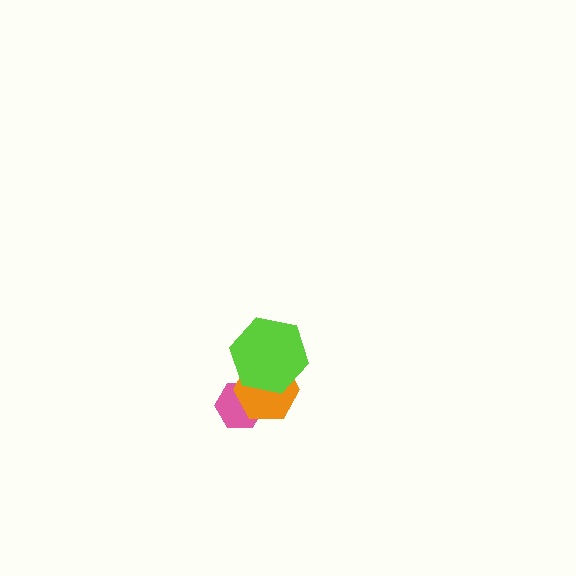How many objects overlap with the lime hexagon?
2 objects overlap with the lime hexagon.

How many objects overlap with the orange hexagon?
2 objects overlap with the orange hexagon.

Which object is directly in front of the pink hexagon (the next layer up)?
The orange hexagon is directly in front of the pink hexagon.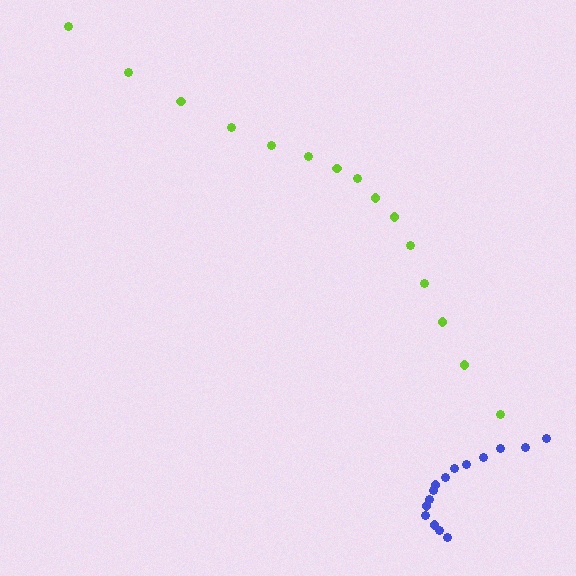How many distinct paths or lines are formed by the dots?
There are 2 distinct paths.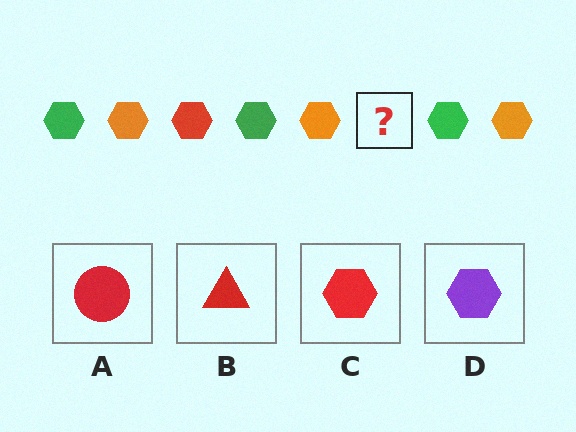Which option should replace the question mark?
Option C.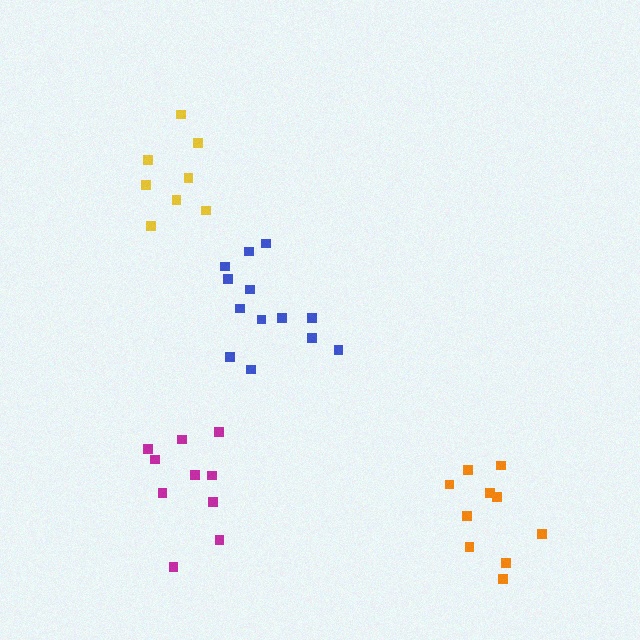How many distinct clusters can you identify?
There are 4 distinct clusters.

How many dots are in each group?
Group 1: 10 dots, Group 2: 10 dots, Group 3: 13 dots, Group 4: 8 dots (41 total).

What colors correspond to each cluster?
The clusters are colored: orange, magenta, blue, yellow.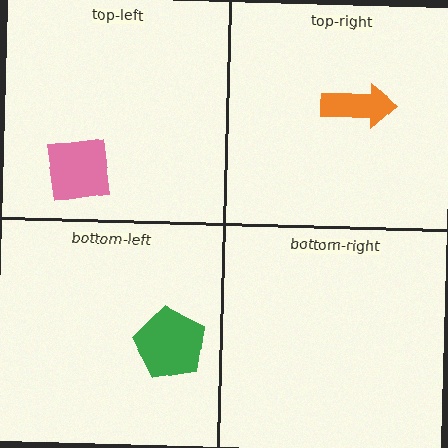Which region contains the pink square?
The top-left region.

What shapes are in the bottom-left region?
The green pentagon.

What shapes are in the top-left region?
The pink square.